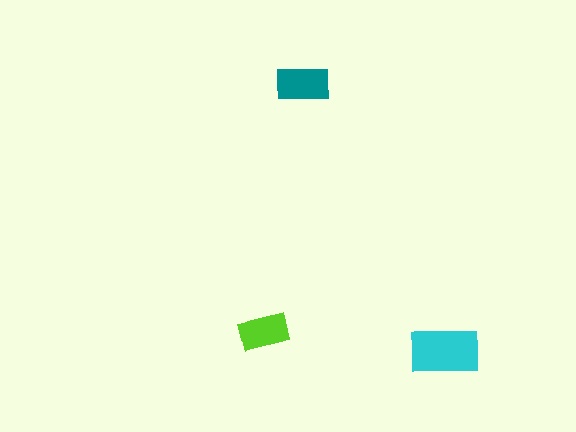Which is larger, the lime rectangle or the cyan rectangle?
The cyan one.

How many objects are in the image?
There are 3 objects in the image.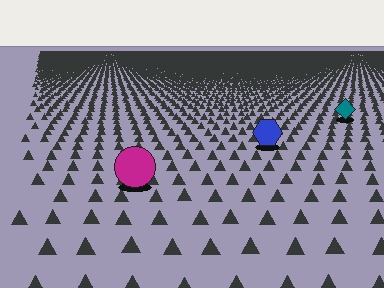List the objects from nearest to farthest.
From nearest to farthest: the magenta circle, the blue hexagon, the teal diamond.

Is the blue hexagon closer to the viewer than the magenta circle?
No. The magenta circle is closer — you can tell from the texture gradient: the ground texture is coarser near it.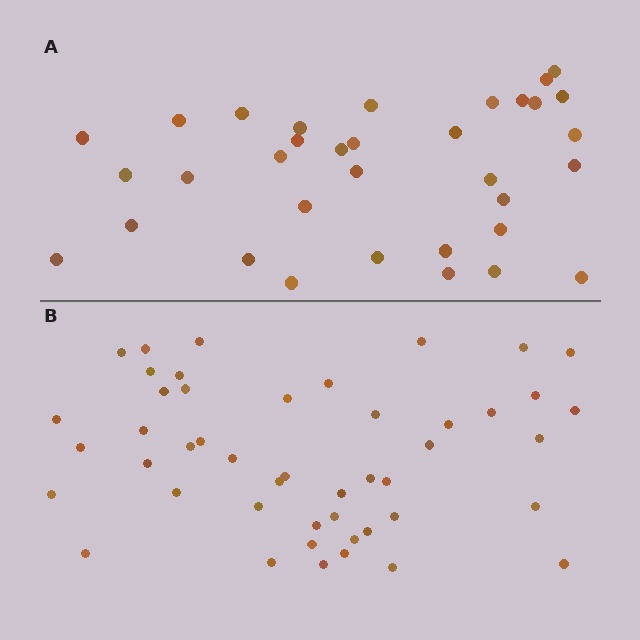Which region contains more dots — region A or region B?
Region B (the bottom region) has more dots.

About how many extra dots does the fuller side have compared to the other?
Region B has approximately 15 more dots than region A.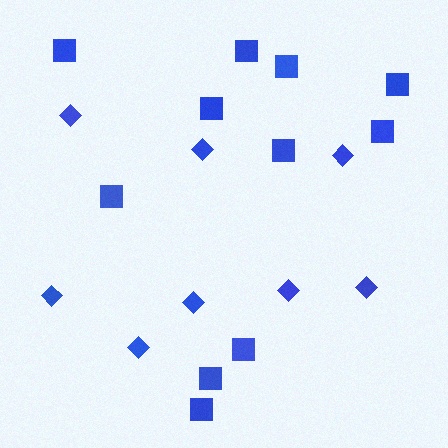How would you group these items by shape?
There are 2 groups: one group of diamonds (8) and one group of squares (11).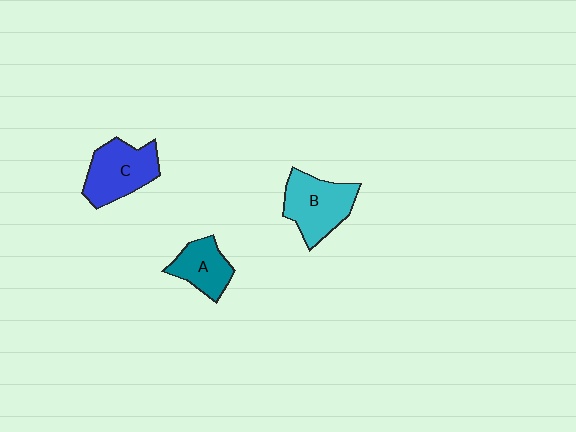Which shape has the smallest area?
Shape A (teal).